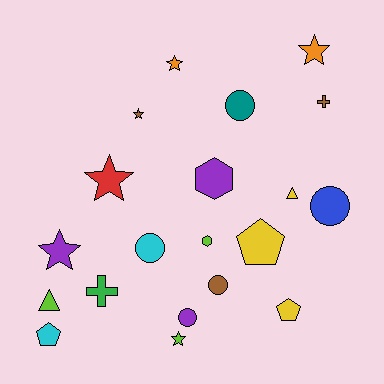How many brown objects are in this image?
There are 3 brown objects.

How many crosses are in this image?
There are 2 crosses.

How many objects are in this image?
There are 20 objects.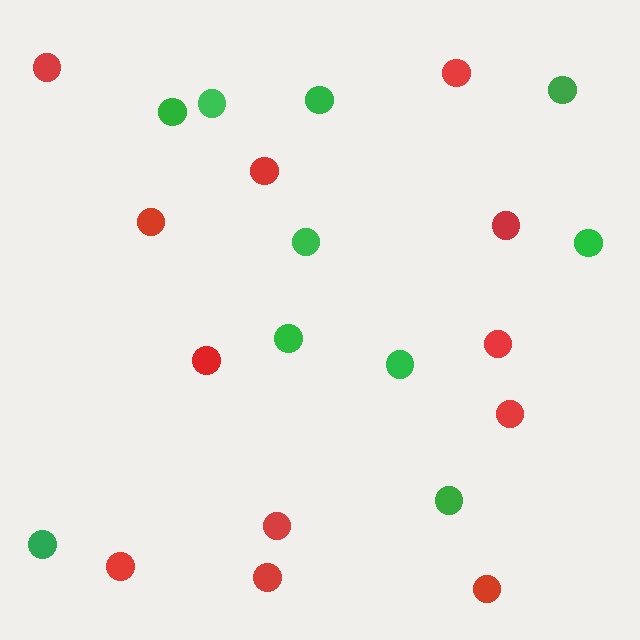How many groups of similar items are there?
There are 2 groups: one group of green circles (10) and one group of red circles (12).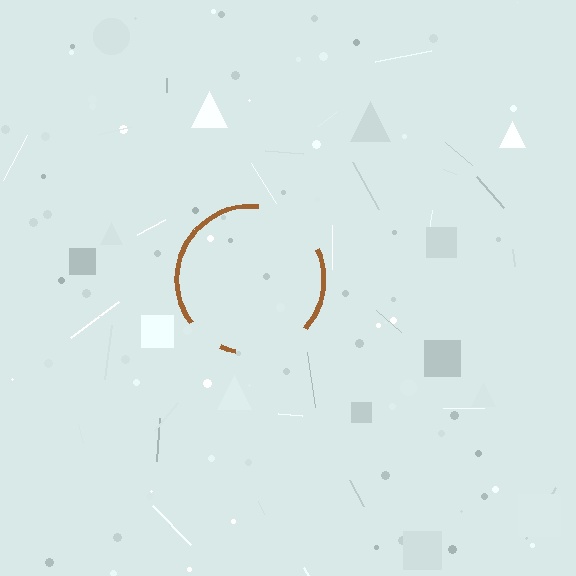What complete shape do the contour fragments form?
The contour fragments form a circle.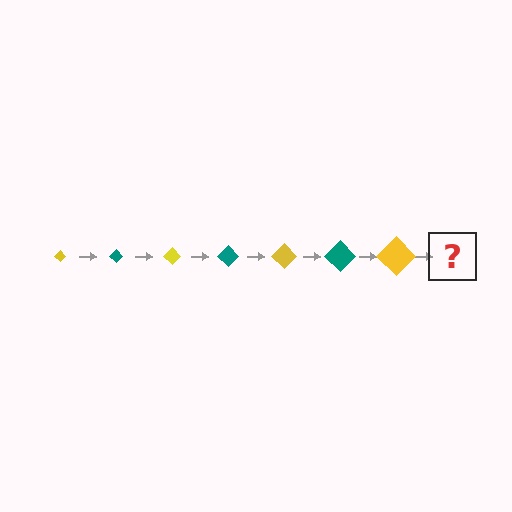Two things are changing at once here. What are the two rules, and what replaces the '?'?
The two rules are that the diamond grows larger each step and the color cycles through yellow and teal. The '?' should be a teal diamond, larger than the previous one.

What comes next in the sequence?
The next element should be a teal diamond, larger than the previous one.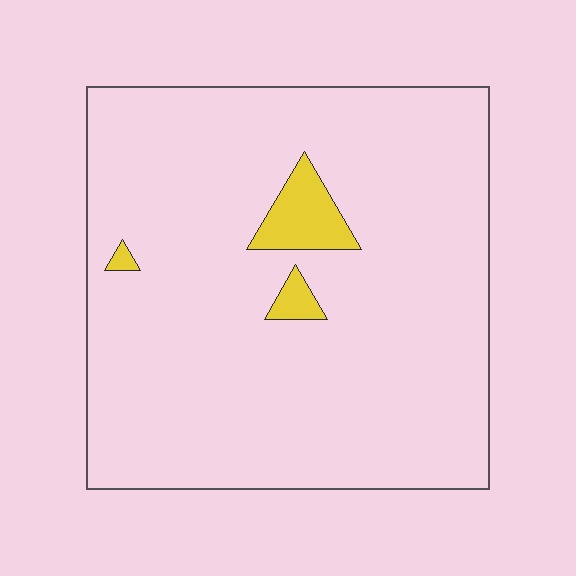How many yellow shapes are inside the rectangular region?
3.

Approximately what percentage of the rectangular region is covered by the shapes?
Approximately 5%.